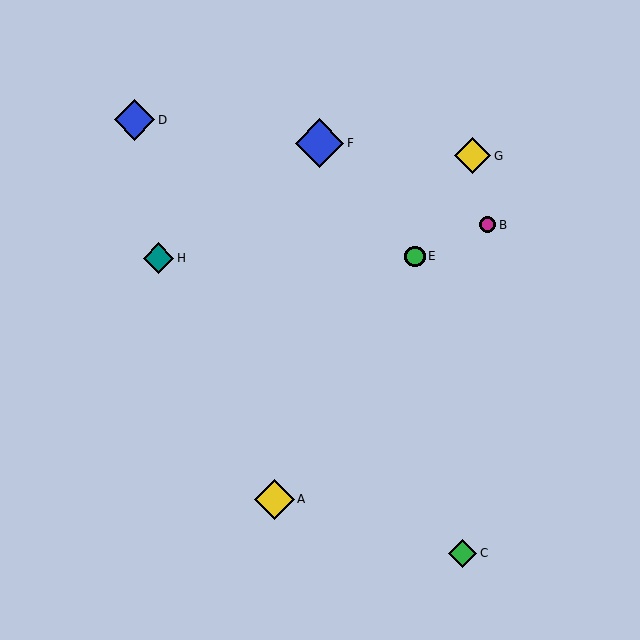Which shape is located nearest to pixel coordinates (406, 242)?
The green circle (labeled E) at (415, 256) is nearest to that location.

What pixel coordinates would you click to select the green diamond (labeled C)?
Click at (463, 553) to select the green diamond C.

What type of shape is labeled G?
Shape G is a yellow diamond.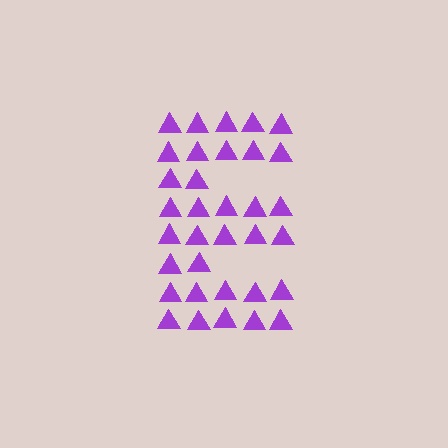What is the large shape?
The large shape is the letter E.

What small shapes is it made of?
It is made of small triangles.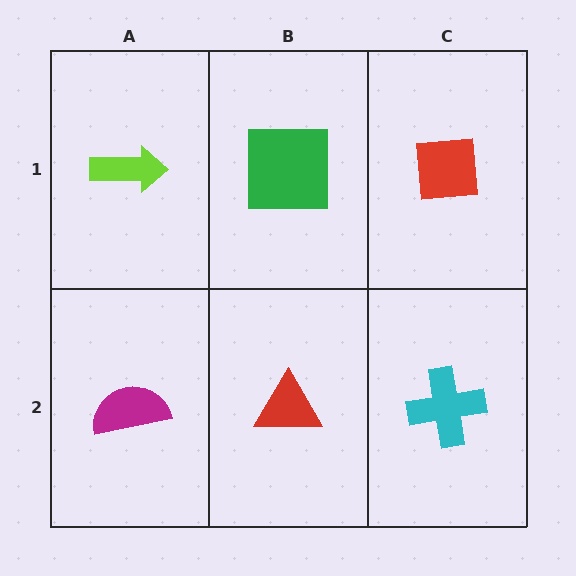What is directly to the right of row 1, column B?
A red square.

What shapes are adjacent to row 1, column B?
A red triangle (row 2, column B), a lime arrow (row 1, column A), a red square (row 1, column C).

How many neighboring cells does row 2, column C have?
2.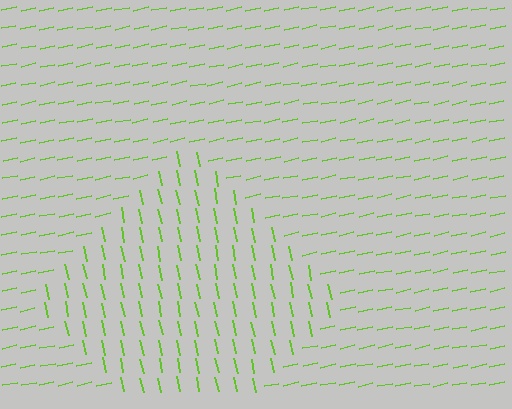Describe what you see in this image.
The image is filled with small lime line segments. A diamond region in the image has lines oriented differently from the surrounding lines, creating a visible texture boundary.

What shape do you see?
I see a diamond.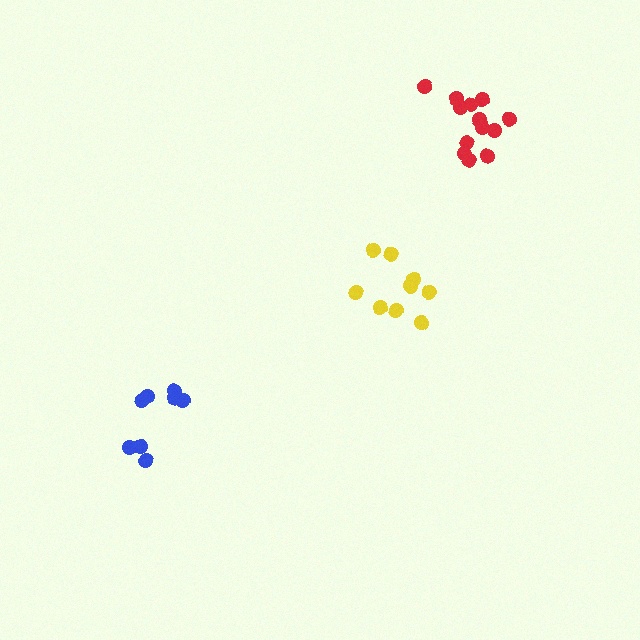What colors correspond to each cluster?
The clusters are colored: red, blue, yellow.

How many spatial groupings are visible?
There are 3 spatial groupings.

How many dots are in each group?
Group 1: 13 dots, Group 2: 8 dots, Group 3: 9 dots (30 total).